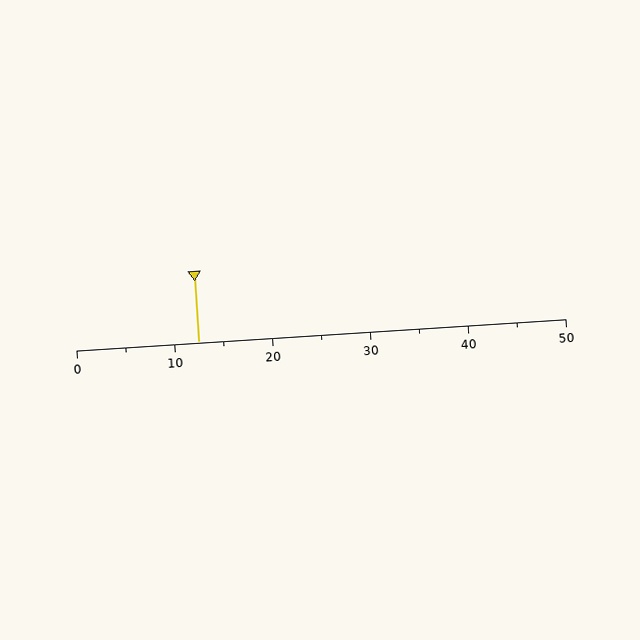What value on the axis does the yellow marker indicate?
The marker indicates approximately 12.5.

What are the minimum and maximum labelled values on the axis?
The axis runs from 0 to 50.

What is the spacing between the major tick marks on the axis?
The major ticks are spaced 10 apart.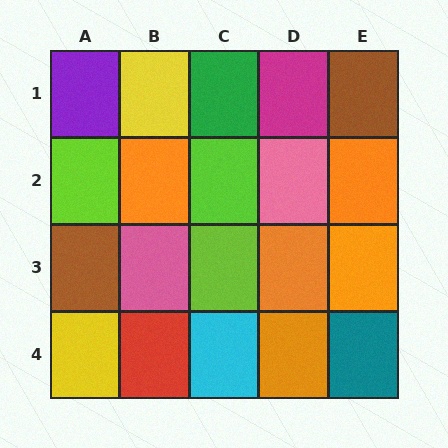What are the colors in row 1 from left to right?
Purple, yellow, green, magenta, brown.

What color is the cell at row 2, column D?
Pink.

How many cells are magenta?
1 cell is magenta.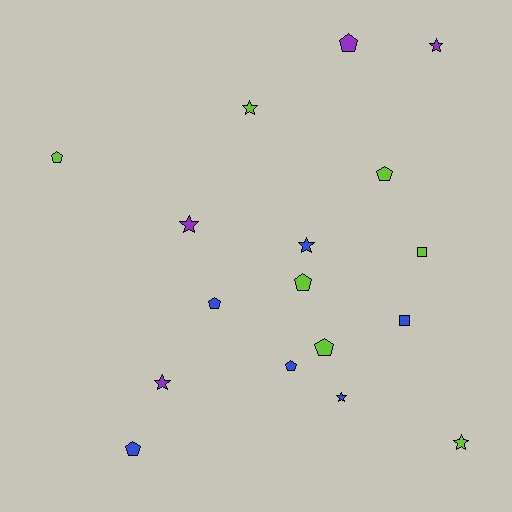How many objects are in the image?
There are 17 objects.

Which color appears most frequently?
Lime, with 7 objects.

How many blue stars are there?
There are 2 blue stars.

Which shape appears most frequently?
Pentagon, with 8 objects.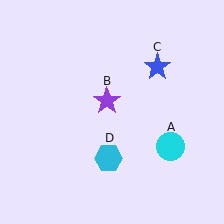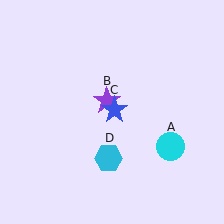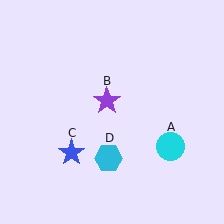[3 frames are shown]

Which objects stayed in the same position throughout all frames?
Cyan circle (object A) and purple star (object B) and cyan hexagon (object D) remained stationary.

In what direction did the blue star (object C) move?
The blue star (object C) moved down and to the left.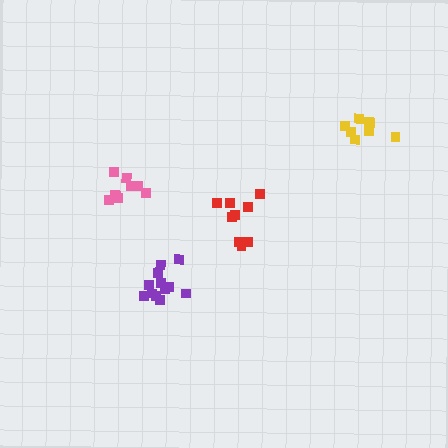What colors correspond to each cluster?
The clusters are colored: pink, purple, red, yellow.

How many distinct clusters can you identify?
There are 4 distinct clusters.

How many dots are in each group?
Group 1: 9 dots, Group 2: 12 dots, Group 3: 9 dots, Group 4: 8 dots (38 total).